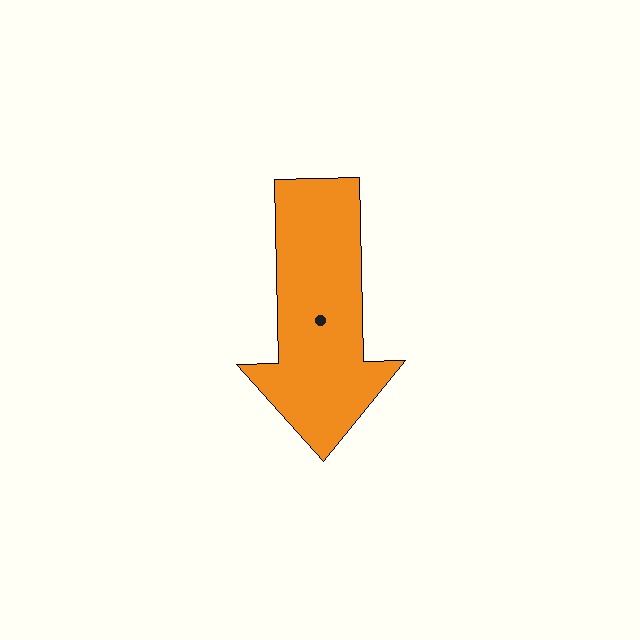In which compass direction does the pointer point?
South.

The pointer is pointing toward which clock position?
Roughly 6 o'clock.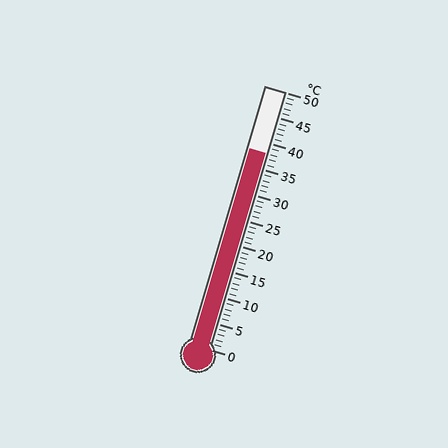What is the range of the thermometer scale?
The thermometer scale ranges from 0°C to 50°C.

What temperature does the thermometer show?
The thermometer shows approximately 38°C.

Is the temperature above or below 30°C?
The temperature is above 30°C.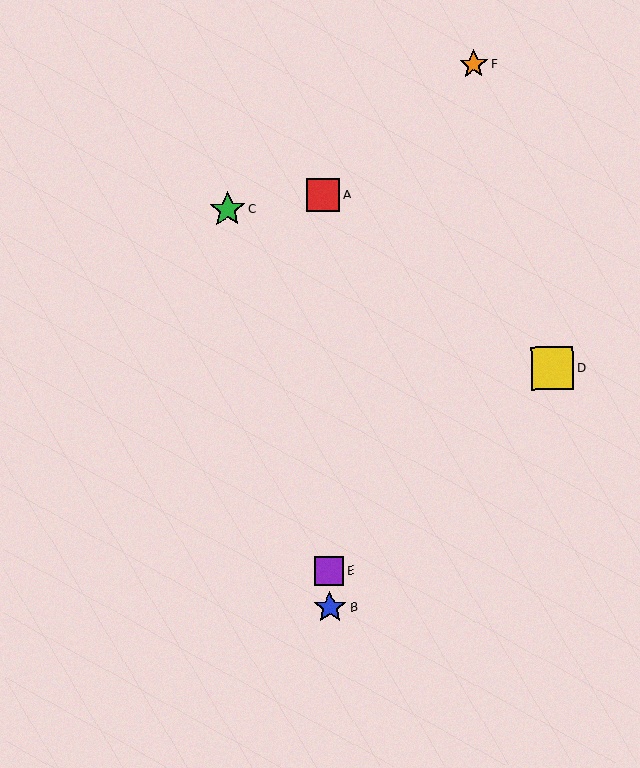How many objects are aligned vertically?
3 objects (A, B, E) are aligned vertically.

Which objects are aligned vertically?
Objects A, B, E are aligned vertically.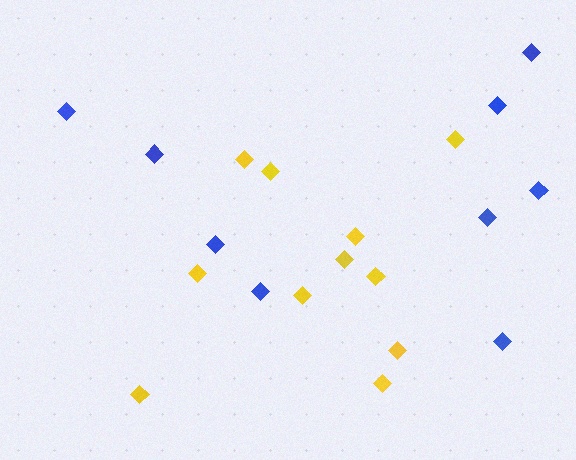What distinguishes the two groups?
There are 2 groups: one group of yellow diamonds (11) and one group of blue diamonds (9).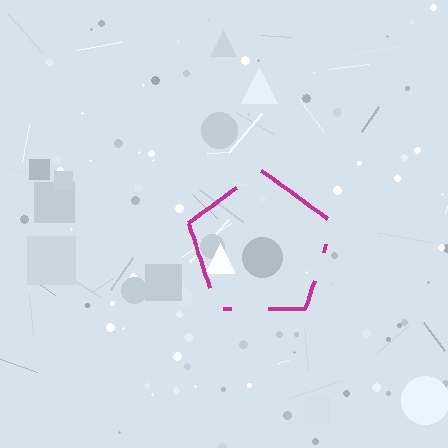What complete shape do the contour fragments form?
The contour fragments form a pentagon.